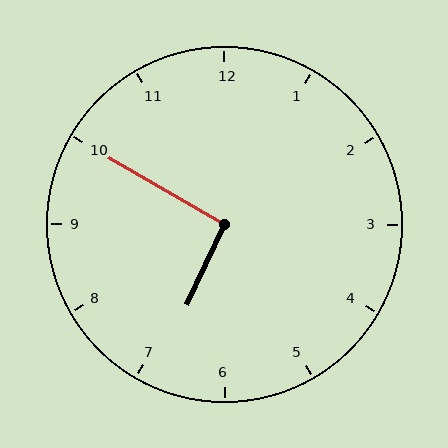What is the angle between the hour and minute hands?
Approximately 95 degrees.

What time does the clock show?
6:50.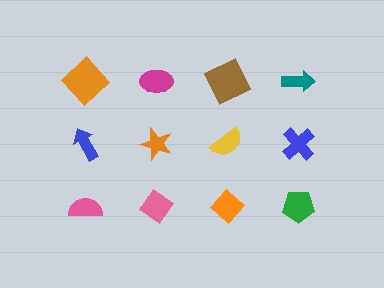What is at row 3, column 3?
An orange diamond.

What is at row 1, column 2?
A magenta ellipse.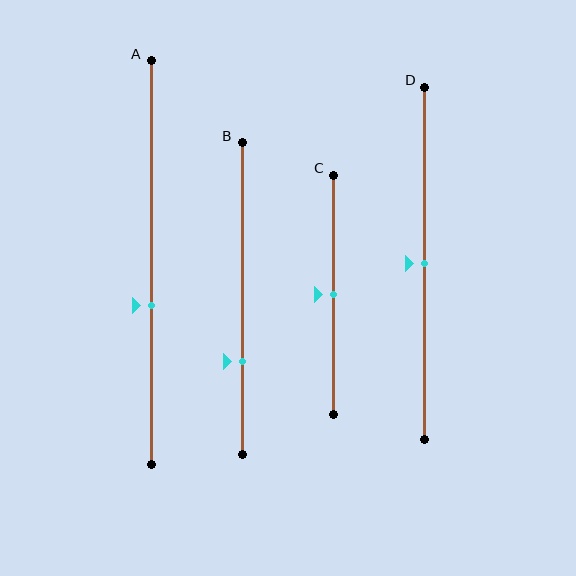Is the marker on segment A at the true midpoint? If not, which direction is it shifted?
No, the marker on segment A is shifted downward by about 11% of the segment length.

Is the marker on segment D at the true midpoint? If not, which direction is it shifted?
Yes, the marker on segment D is at the true midpoint.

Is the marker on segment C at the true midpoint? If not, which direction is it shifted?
Yes, the marker on segment C is at the true midpoint.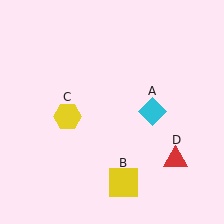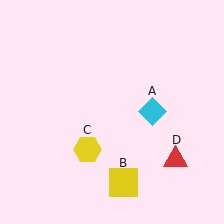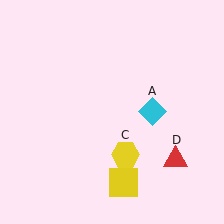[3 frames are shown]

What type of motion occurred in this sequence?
The yellow hexagon (object C) rotated counterclockwise around the center of the scene.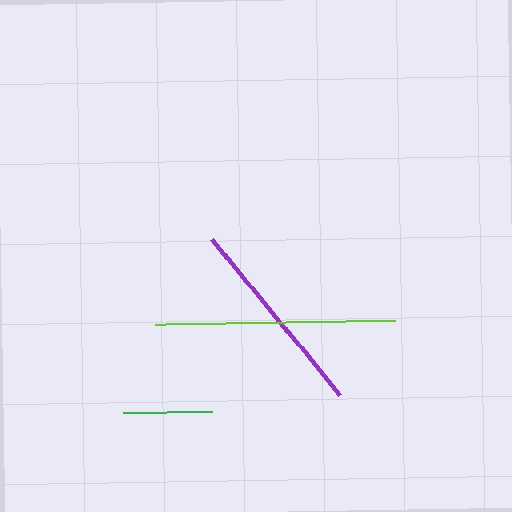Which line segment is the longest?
The lime line is the longest at approximately 239 pixels.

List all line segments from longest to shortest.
From longest to shortest: lime, purple, green.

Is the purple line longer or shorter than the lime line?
The lime line is longer than the purple line.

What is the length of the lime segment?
The lime segment is approximately 239 pixels long.